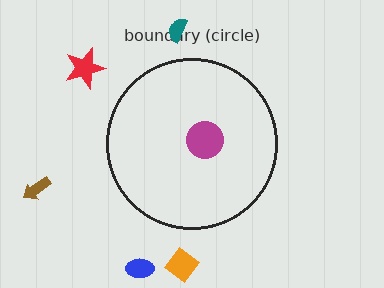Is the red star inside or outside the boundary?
Outside.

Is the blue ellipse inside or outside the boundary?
Outside.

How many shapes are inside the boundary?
1 inside, 5 outside.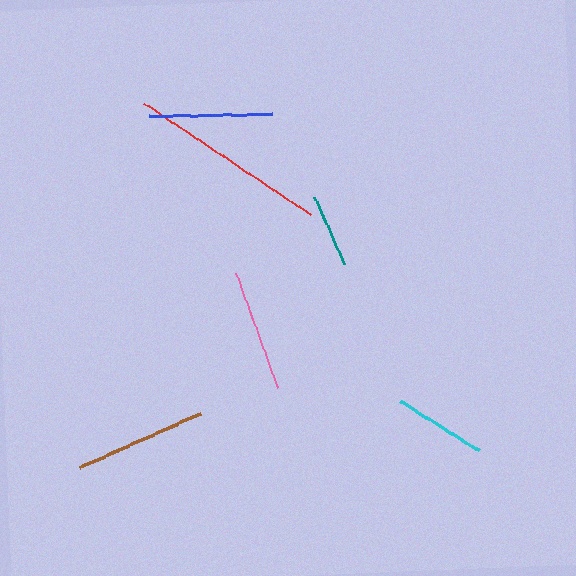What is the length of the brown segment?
The brown segment is approximately 132 pixels long.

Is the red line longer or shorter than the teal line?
The red line is longer than the teal line.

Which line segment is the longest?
The red line is the longest at approximately 201 pixels.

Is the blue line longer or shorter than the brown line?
The brown line is longer than the blue line.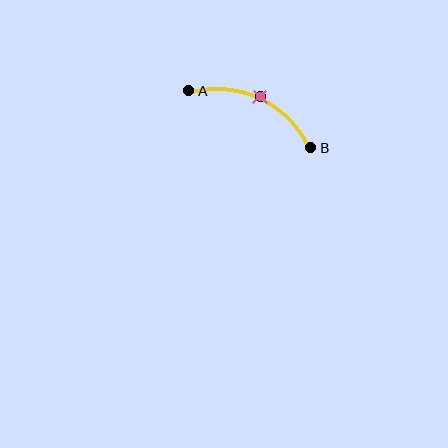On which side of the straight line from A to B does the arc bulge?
The arc bulges above the straight line connecting A and B.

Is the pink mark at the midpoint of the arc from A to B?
Yes. The pink mark lies on the arc at equal arc-length from both A and B — it is the arc midpoint.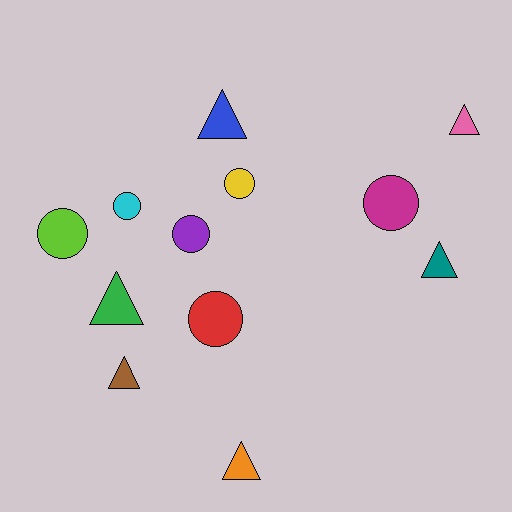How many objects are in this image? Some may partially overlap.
There are 12 objects.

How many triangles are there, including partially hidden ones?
There are 6 triangles.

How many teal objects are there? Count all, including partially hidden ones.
There is 1 teal object.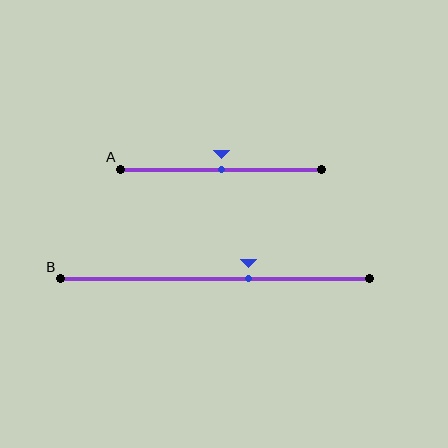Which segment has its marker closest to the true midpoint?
Segment A has its marker closest to the true midpoint.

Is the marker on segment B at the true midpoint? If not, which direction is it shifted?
No, the marker on segment B is shifted to the right by about 11% of the segment length.